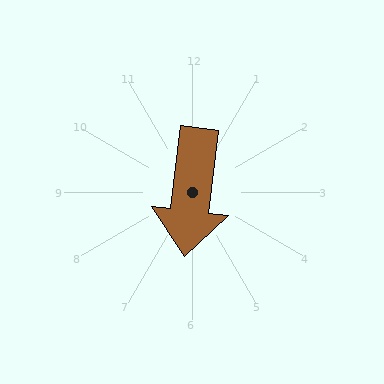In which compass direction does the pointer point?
South.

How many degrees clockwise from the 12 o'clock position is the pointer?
Approximately 187 degrees.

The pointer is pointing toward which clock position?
Roughly 6 o'clock.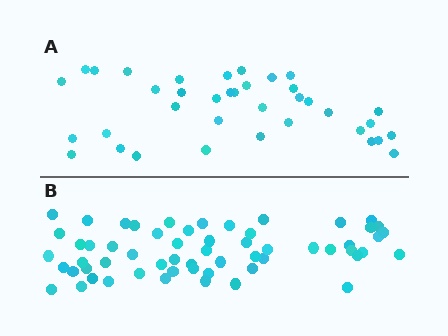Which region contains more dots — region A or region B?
Region B (the bottom region) has more dots.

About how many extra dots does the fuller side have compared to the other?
Region B has approximately 20 more dots than region A.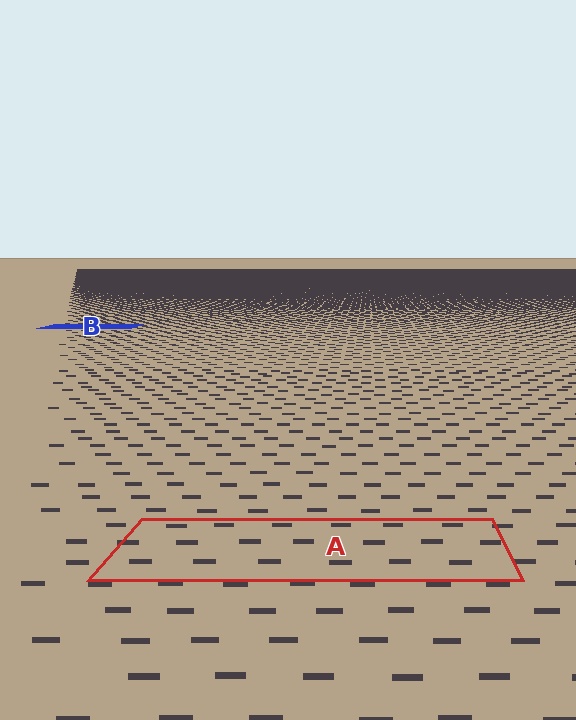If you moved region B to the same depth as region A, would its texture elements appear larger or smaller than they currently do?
They would appear larger. At a closer depth, the same texture elements are projected at a bigger on-screen size.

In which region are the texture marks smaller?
The texture marks are smaller in region B, because it is farther away.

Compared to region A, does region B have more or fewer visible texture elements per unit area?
Region B has more texture elements per unit area — they are packed more densely because it is farther away.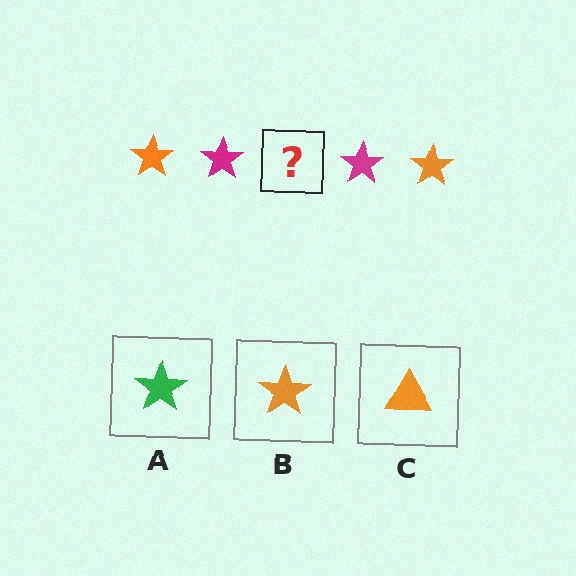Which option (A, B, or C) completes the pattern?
B.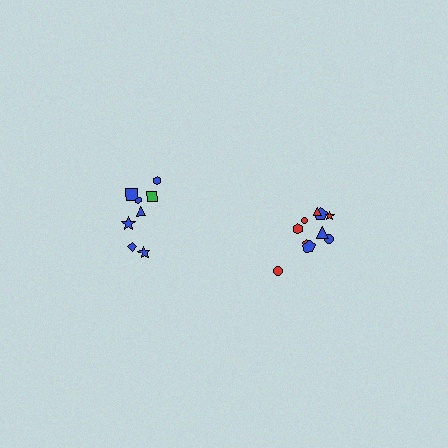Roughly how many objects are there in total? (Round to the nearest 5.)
Roughly 20 objects in total.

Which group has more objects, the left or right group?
The right group.